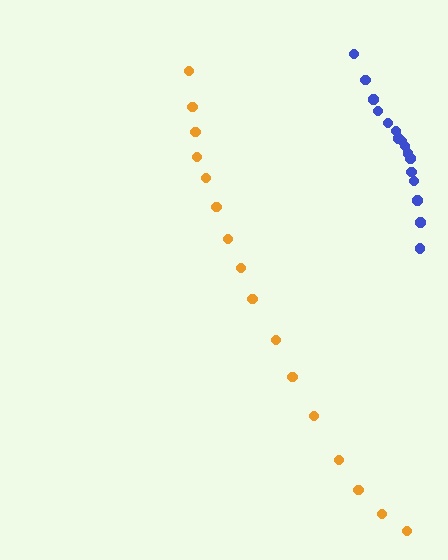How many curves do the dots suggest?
There are 2 distinct paths.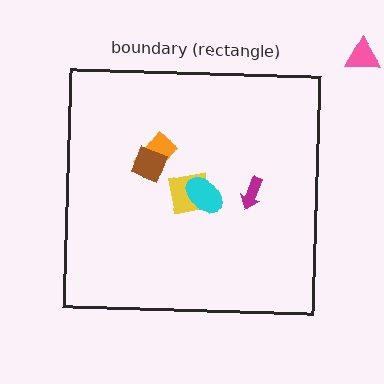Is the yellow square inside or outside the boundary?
Inside.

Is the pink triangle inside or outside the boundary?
Outside.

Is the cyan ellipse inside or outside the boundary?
Inside.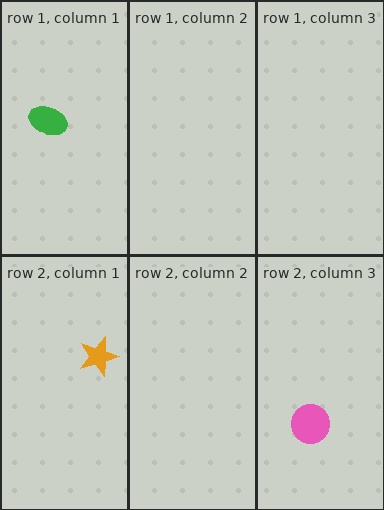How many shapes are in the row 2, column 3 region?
1.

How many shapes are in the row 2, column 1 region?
1.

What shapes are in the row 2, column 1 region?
The orange star.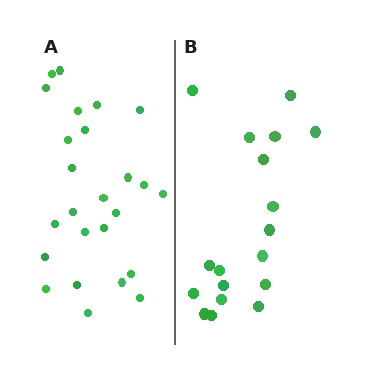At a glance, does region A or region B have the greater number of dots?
Region A (the left region) has more dots.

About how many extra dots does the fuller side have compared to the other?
Region A has roughly 8 or so more dots than region B.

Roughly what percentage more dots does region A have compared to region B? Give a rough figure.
About 40% more.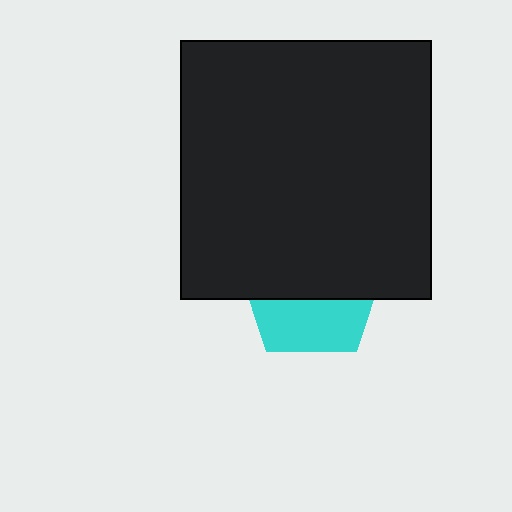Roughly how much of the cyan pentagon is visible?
A small part of it is visible (roughly 40%).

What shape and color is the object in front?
The object in front is a black rectangle.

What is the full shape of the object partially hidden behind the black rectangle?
The partially hidden object is a cyan pentagon.